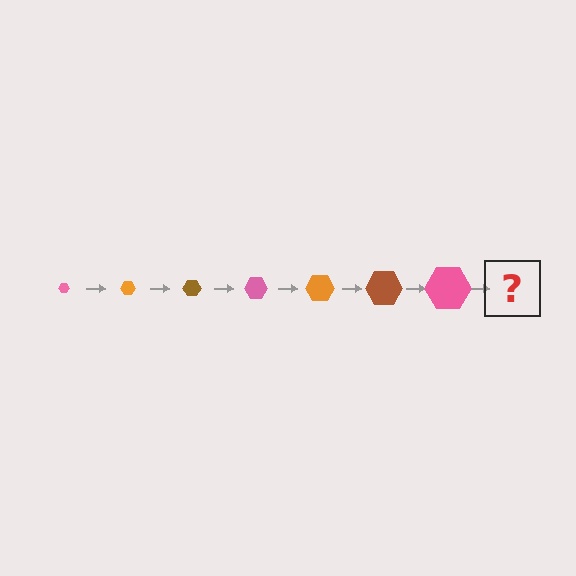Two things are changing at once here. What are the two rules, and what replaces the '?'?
The two rules are that the hexagon grows larger each step and the color cycles through pink, orange, and brown. The '?' should be an orange hexagon, larger than the previous one.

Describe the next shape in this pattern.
It should be an orange hexagon, larger than the previous one.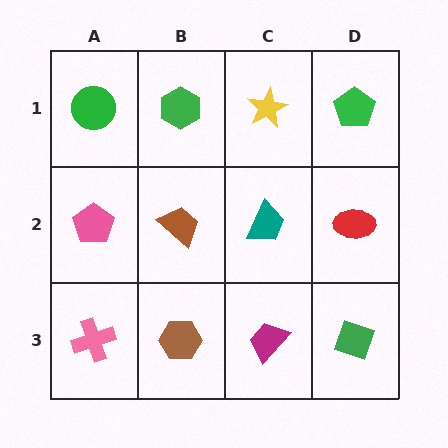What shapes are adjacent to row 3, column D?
A red ellipse (row 2, column D), a magenta trapezoid (row 3, column C).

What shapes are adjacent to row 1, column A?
A pink pentagon (row 2, column A), a green hexagon (row 1, column B).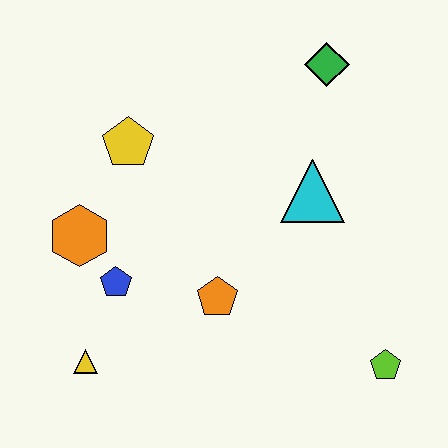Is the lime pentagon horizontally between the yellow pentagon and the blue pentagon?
No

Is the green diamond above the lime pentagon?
Yes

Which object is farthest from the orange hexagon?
The lime pentagon is farthest from the orange hexagon.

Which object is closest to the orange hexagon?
The blue pentagon is closest to the orange hexagon.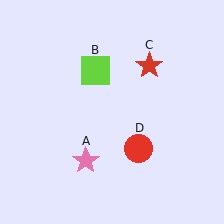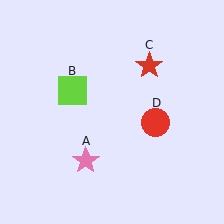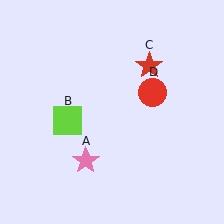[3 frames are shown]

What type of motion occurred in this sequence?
The lime square (object B), red circle (object D) rotated counterclockwise around the center of the scene.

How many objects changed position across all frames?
2 objects changed position: lime square (object B), red circle (object D).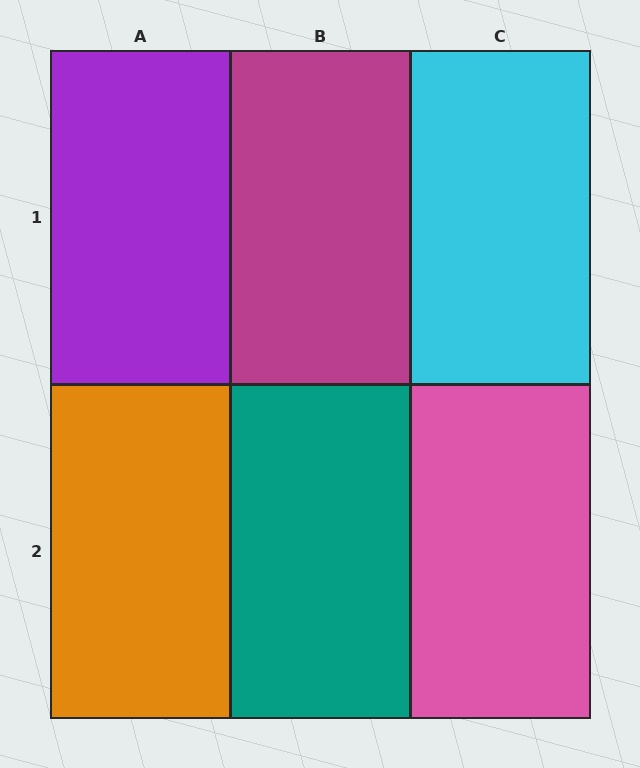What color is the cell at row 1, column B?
Magenta.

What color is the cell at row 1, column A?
Purple.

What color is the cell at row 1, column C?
Cyan.